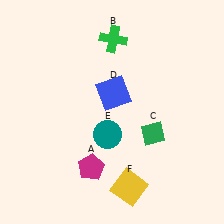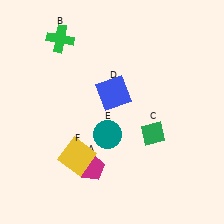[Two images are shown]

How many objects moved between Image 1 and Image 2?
2 objects moved between the two images.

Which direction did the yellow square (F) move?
The yellow square (F) moved left.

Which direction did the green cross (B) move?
The green cross (B) moved left.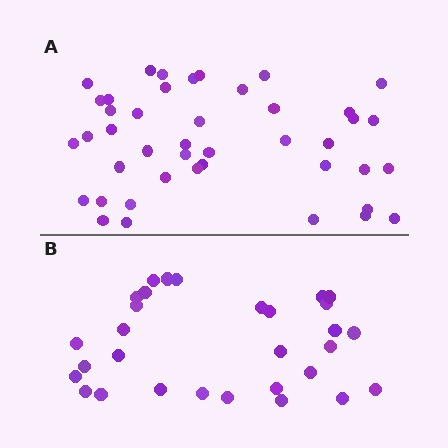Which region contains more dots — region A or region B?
Region A (the top region) has more dots.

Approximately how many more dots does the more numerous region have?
Region A has approximately 15 more dots than region B.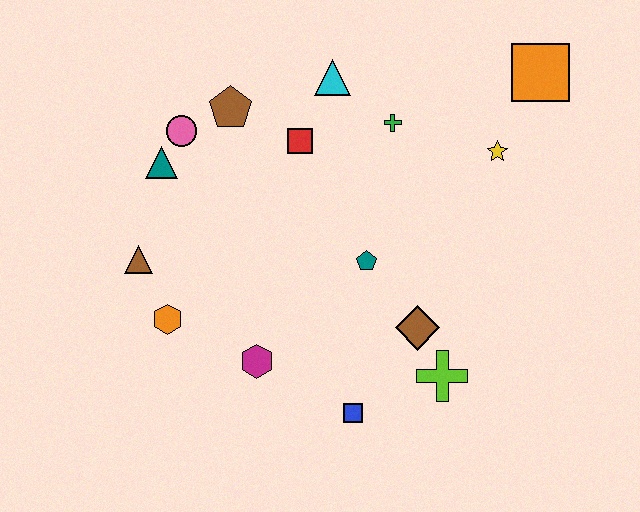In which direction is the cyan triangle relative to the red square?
The cyan triangle is above the red square.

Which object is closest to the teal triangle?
The pink circle is closest to the teal triangle.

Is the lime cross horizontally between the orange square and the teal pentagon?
Yes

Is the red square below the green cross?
Yes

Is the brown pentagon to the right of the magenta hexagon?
No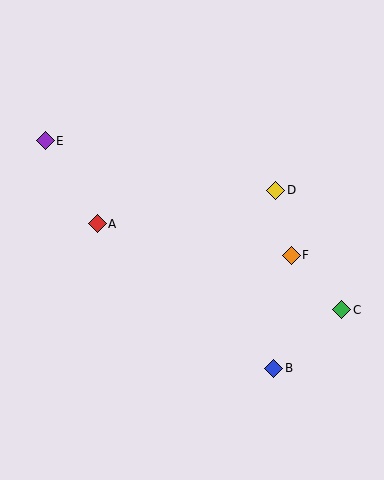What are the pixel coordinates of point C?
Point C is at (342, 310).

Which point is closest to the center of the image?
Point A at (97, 224) is closest to the center.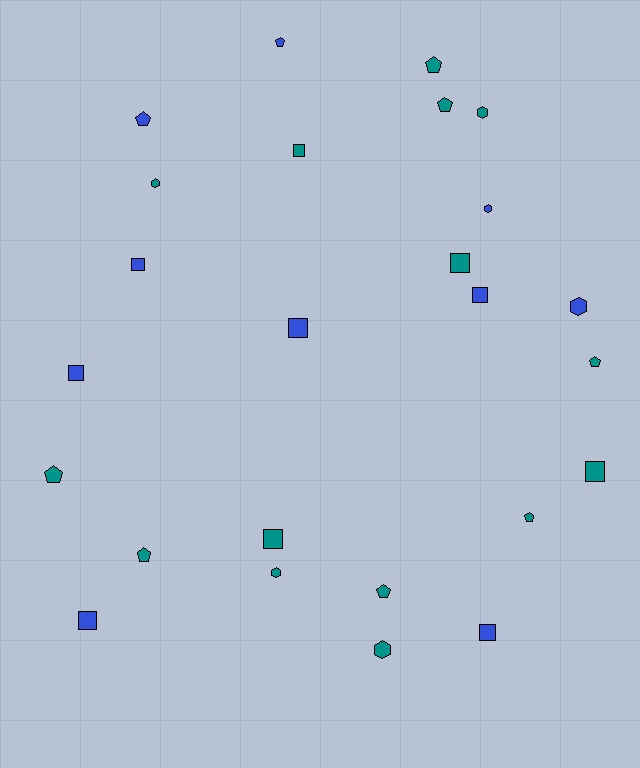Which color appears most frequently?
Teal, with 15 objects.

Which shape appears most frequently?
Square, with 10 objects.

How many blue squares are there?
There are 6 blue squares.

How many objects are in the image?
There are 25 objects.